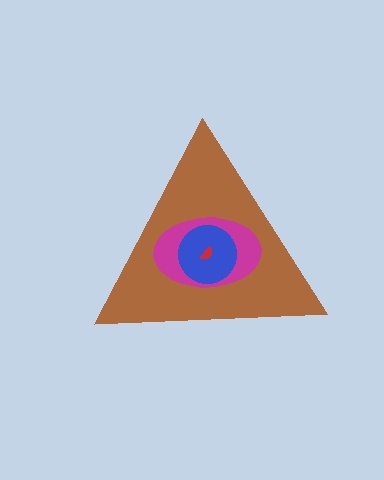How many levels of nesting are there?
4.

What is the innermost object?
The red semicircle.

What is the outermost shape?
The brown triangle.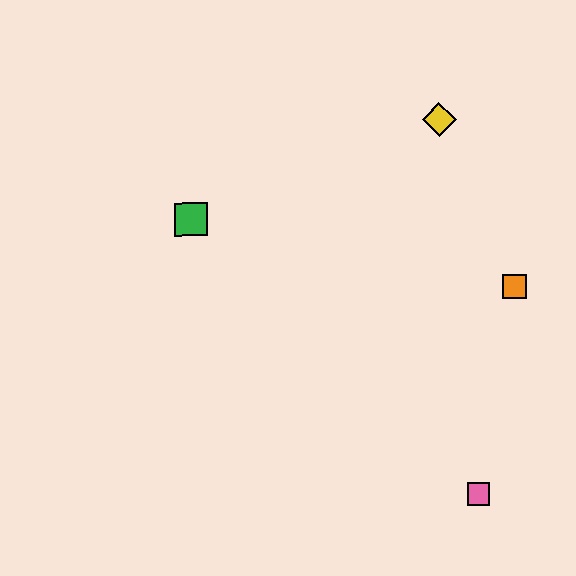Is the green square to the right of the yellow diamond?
No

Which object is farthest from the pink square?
The green square is farthest from the pink square.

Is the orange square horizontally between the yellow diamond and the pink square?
No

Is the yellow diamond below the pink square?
No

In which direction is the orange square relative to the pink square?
The orange square is above the pink square.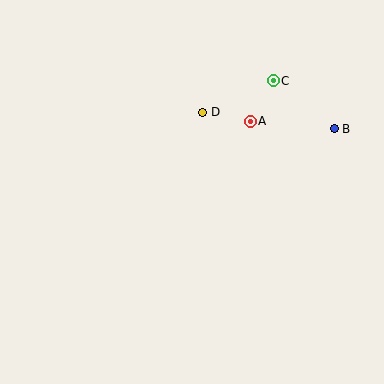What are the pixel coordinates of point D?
Point D is at (203, 112).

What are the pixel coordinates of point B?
Point B is at (334, 129).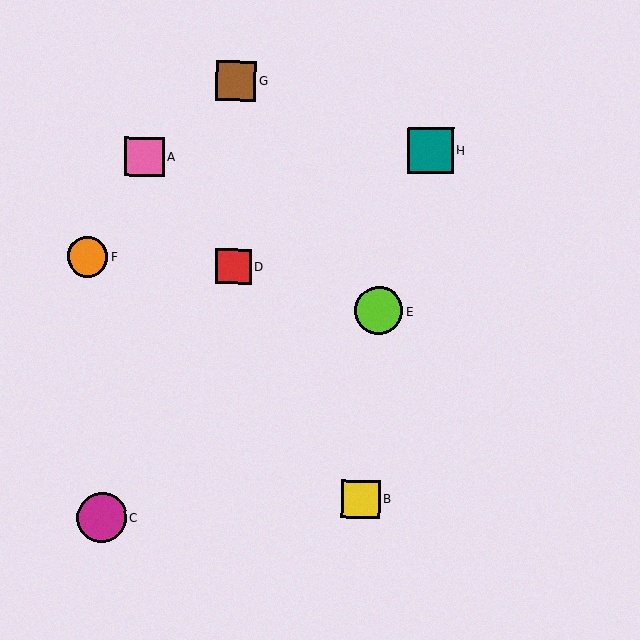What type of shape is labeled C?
Shape C is a magenta circle.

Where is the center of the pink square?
The center of the pink square is at (144, 157).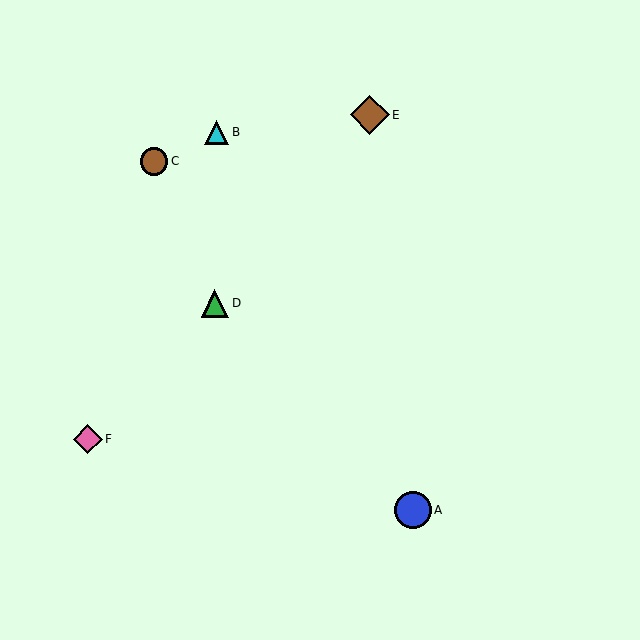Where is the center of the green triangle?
The center of the green triangle is at (215, 303).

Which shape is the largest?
The brown diamond (labeled E) is the largest.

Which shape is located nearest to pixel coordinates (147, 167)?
The brown circle (labeled C) at (154, 161) is nearest to that location.